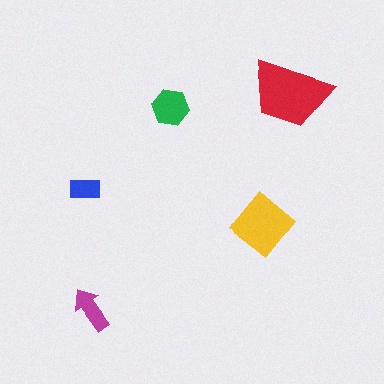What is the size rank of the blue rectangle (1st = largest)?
5th.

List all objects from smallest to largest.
The blue rectangle, the magenta arrow, the green hexagon, the yellow diamond, the red trapezoid.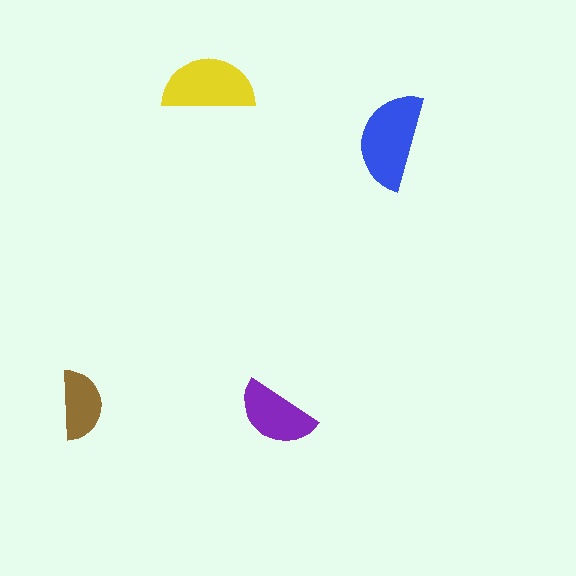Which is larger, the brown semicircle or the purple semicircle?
The purple one.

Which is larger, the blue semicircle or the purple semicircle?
The blue one.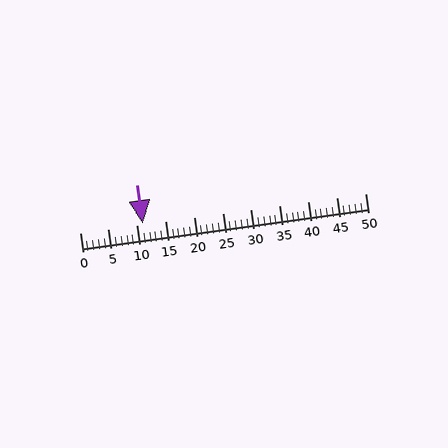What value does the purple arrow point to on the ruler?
The purple arrow points to approximately 11.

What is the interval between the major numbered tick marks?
The major tick marks are spaced 5 units apart.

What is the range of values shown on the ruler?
The ruler shows values from 0 to 50.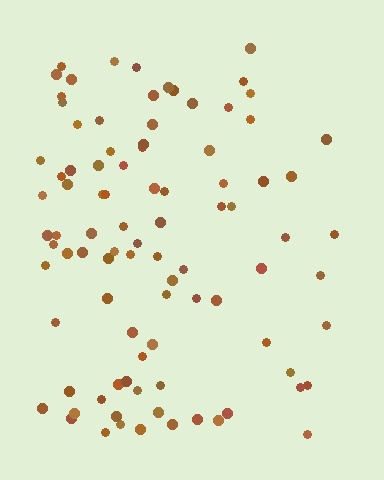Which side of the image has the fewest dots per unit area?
The right.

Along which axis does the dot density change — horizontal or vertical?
Horizontal.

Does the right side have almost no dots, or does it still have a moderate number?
Still a moderate number, just noticeably fewer than the left.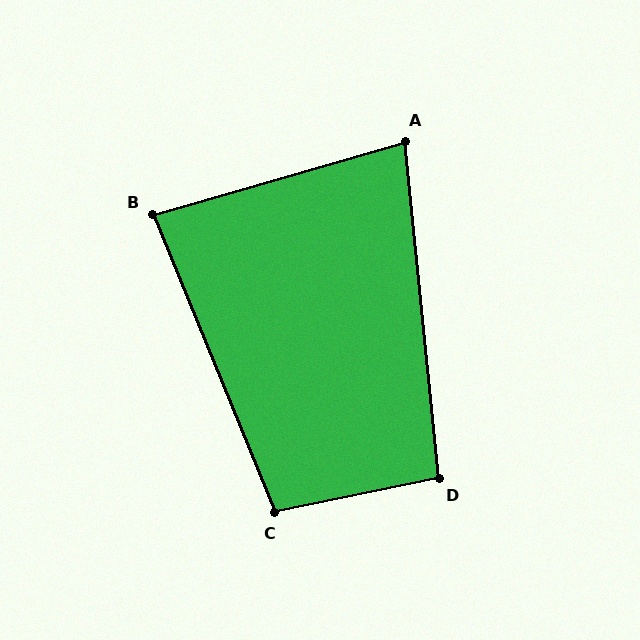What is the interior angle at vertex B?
Approximately 84 degrees (acute).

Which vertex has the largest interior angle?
C, at approximately 101 degrees.